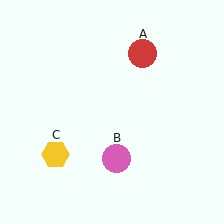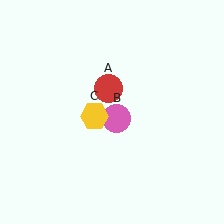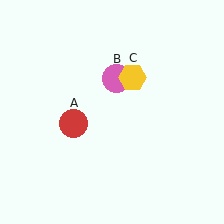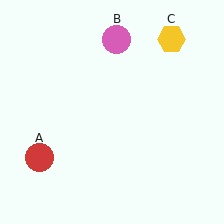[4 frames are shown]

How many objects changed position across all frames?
3 objects changed position: red circle (object A), pink circle (object B), yellow hexagon (object C).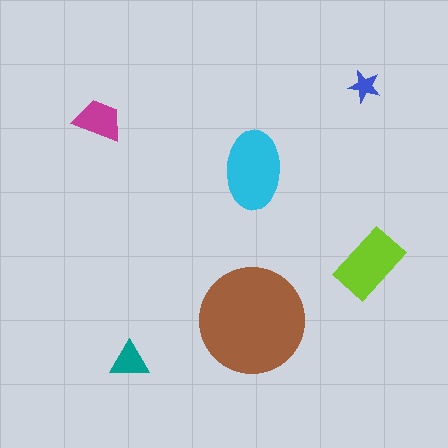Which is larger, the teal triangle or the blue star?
The teal triangle.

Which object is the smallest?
The blue star.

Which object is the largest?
The brown circle.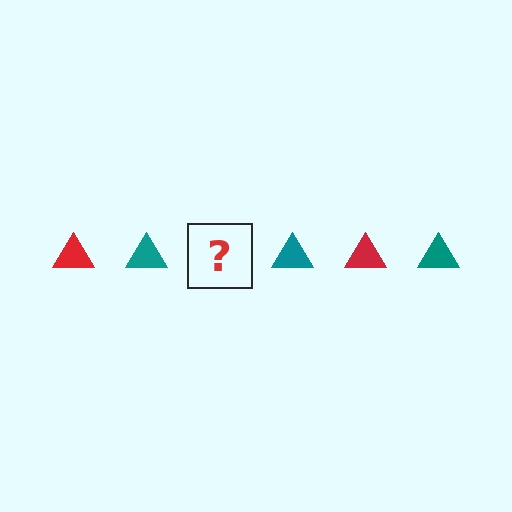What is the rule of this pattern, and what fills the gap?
The rule is that the pattern cycles through red, teal triangles. The gap should be filled with a red triangle.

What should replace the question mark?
The question mark should be replaced with a red triangle.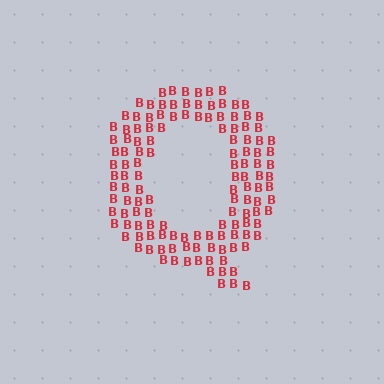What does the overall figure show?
The overall figure shows the letter Q.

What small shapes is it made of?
It is made of small letter B's.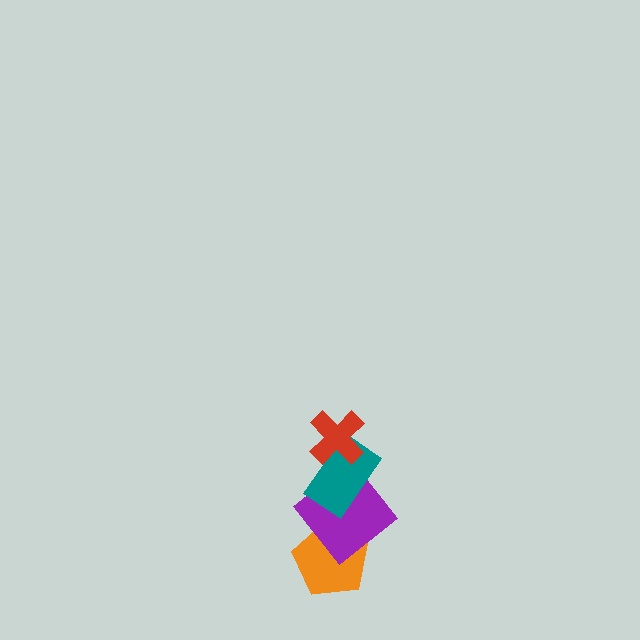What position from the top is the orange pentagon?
The orange pentagon is 4th from the top.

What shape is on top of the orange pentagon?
The purple diamond is on top of the orange pentagon.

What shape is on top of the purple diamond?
The teal rectangle is on top of the purple diamond.